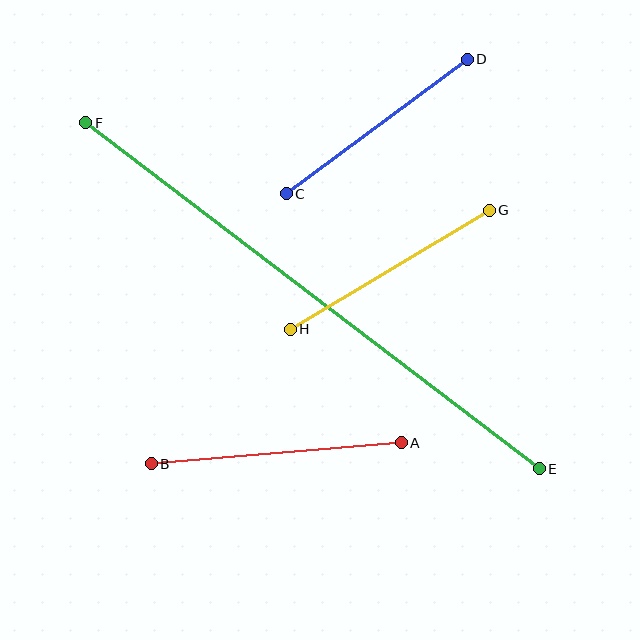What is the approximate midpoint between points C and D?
The midpoint is at approximately (377, 126) pixels.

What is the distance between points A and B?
The distance is approximately 251 pixels.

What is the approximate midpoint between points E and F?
The midpoint is at approximately (313, 296) pixels.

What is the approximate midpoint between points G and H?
The midpoint is at approximately (390, 270) pixels.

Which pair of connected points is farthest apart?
Points E and F are farthest apart.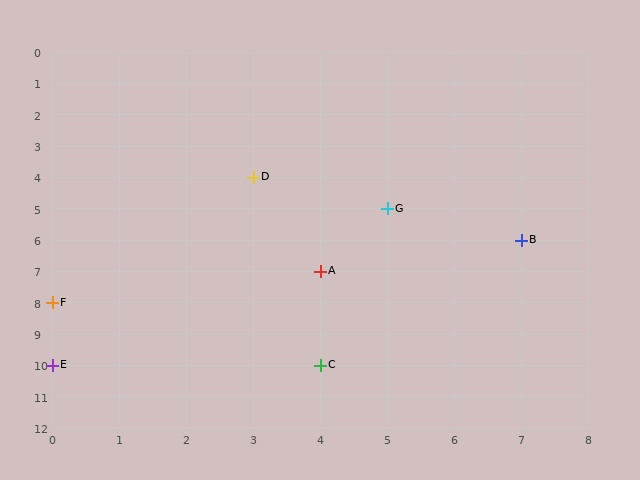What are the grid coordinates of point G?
Point G is at grid coordinates (5, 5).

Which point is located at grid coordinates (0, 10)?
Point E is at (0, 10).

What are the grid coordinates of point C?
Point C is at grid coordinates (4, 10).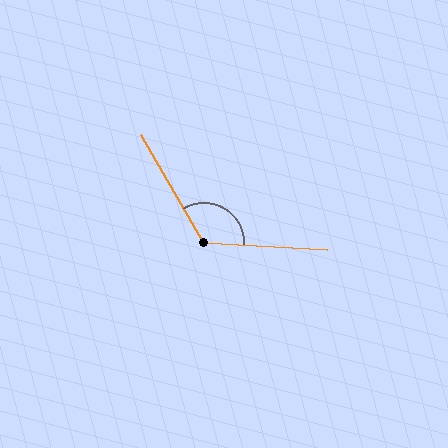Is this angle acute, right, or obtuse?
It is obtuse.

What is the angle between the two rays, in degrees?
Approximately 123 degrees.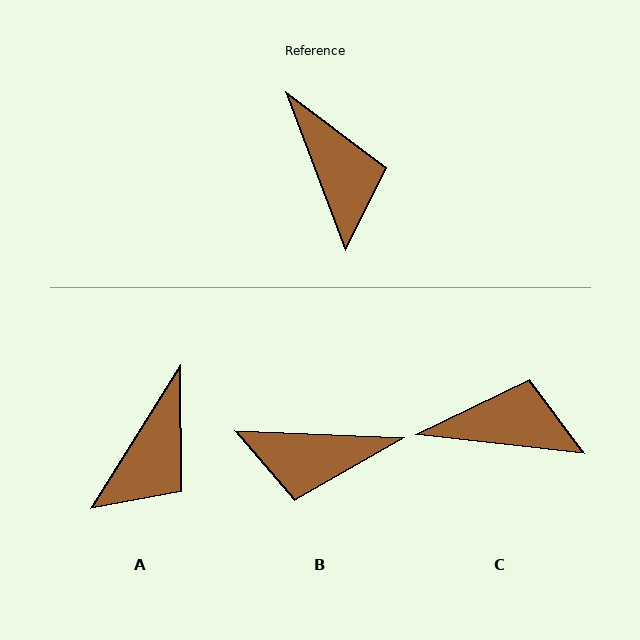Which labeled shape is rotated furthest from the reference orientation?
B, about 113 degrees away.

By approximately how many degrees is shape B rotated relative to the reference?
Approximately 113 degrees clockwise.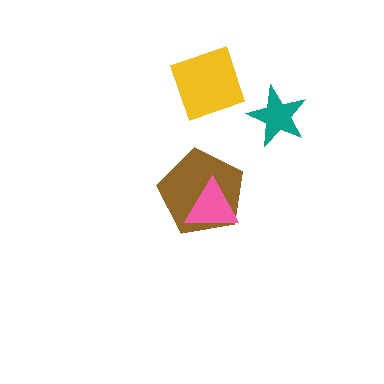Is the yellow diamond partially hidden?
No, no other shape covers it.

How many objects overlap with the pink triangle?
1 object overlaps with the pink triangle.